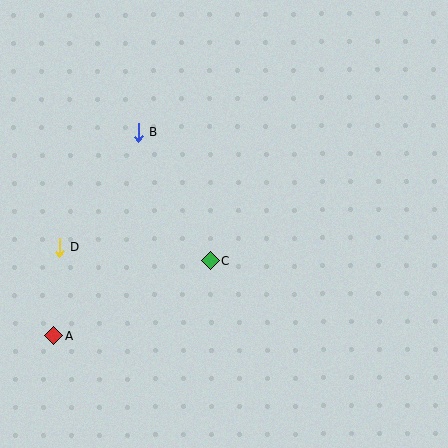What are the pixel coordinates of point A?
Point A is at (53, 336).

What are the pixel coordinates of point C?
Point C is at (211, 261).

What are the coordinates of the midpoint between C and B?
The midpoint between C and B is at (175, 196).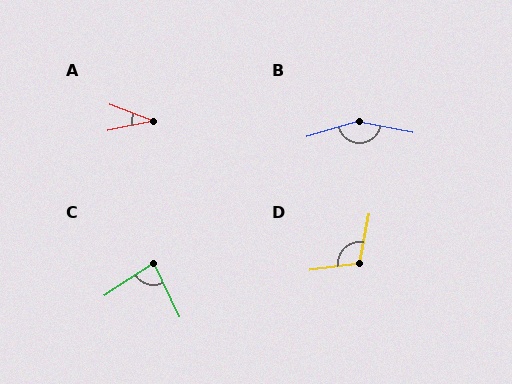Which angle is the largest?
B, at approximately 152 degrees.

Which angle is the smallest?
A, at approximately 32 degrees.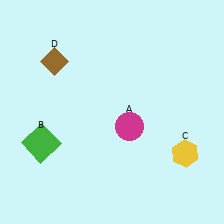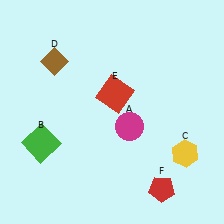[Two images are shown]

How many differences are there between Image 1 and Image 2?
There are 2 differences between the two images.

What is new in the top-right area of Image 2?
A red square (E) was added in the top-right area of Image 2.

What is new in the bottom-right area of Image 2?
A red pentagon (F) was added in the bottom-right area of Image 2.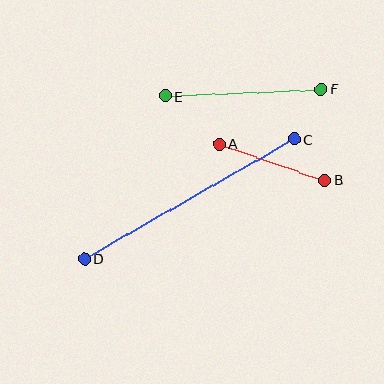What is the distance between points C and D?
The distance is approximately 242 pixels.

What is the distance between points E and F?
The distance is approximately 156 pixels.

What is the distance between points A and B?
The distance is approximately 112 pixels.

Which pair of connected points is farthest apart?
Points C and D are farthest apart.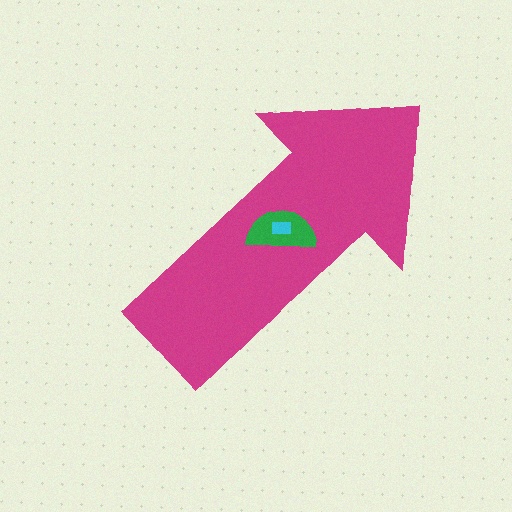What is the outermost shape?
The magenta arrow.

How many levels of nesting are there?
3.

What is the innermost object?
The cyan rectangle.